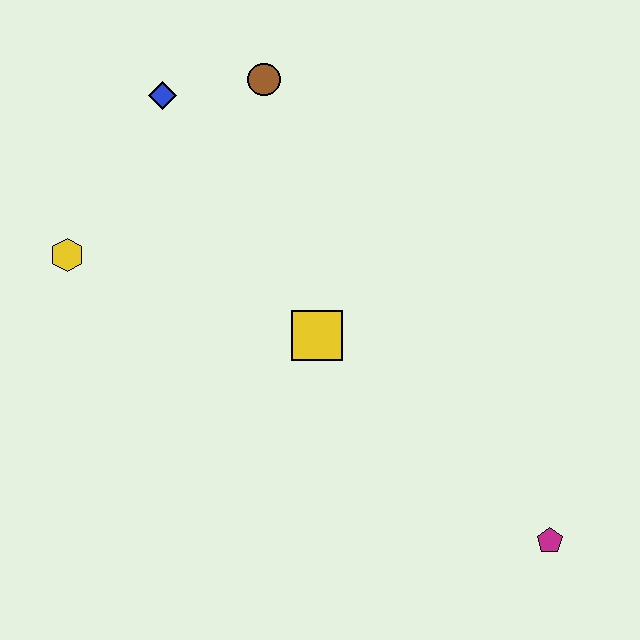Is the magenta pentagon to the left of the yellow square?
No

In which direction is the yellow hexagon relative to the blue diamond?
The yellow hexagon is below the blue diamond.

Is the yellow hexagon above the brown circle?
No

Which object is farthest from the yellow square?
The magenta pentagon is farthest from the yellow square.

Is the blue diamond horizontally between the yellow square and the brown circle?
No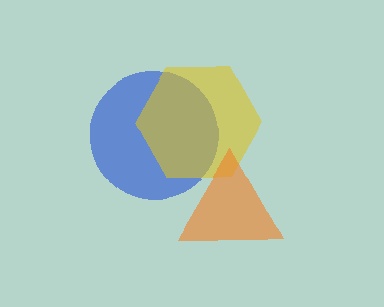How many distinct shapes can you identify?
There are 3 distinct shapes: a blue circle, a yellow hexagon, an orange triangle.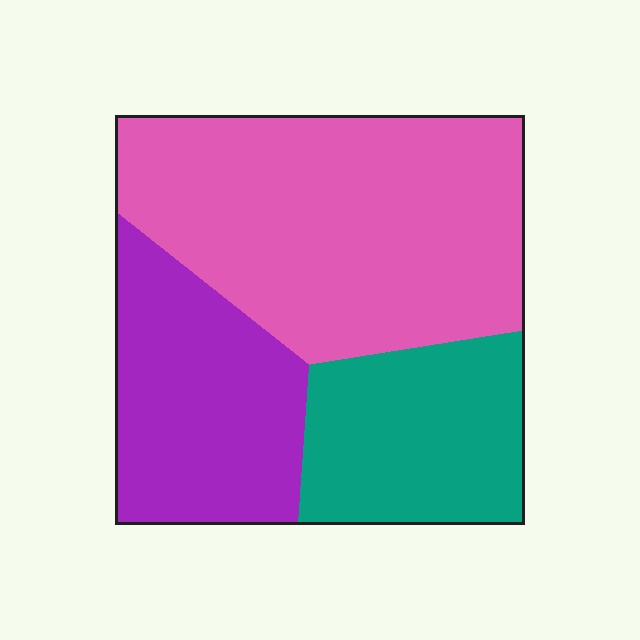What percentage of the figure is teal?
Teal takes up between a sixth and a third of the figure.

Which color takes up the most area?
Pink, at roughly 50%.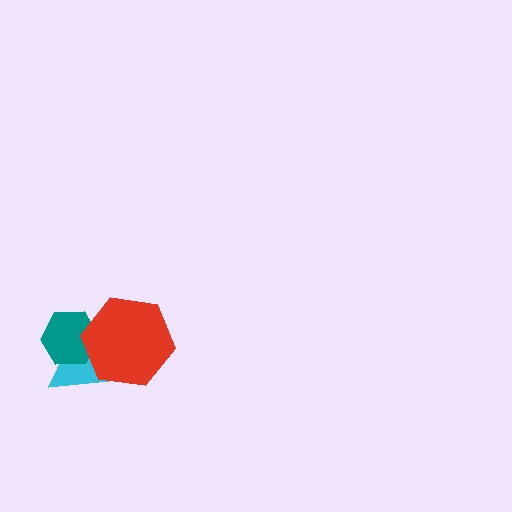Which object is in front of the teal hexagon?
The red hexagon is in front of the teal hexagon.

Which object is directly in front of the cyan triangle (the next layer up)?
The teal hexagon is directly in front of the cyan triangle.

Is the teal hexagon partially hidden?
Yes, it is partially covered by another shape.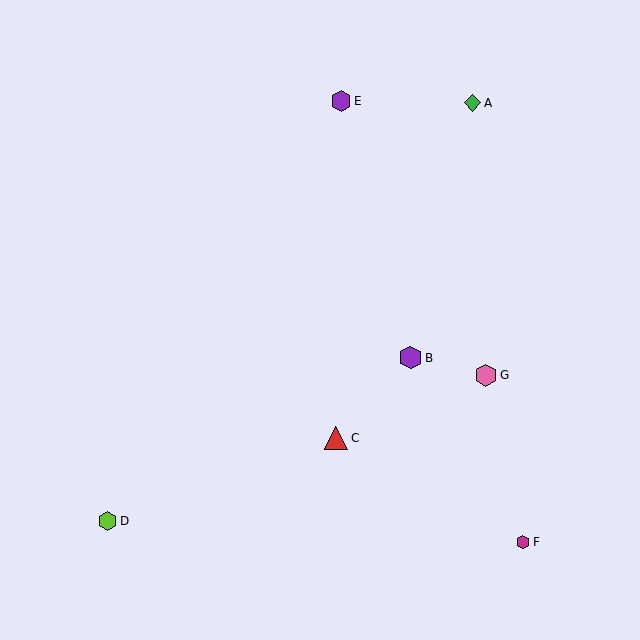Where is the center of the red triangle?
The center of the red triangle is at (336, 438).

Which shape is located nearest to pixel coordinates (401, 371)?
The purple hexagon (labeled B) at (410, 358) is nearest to that location.